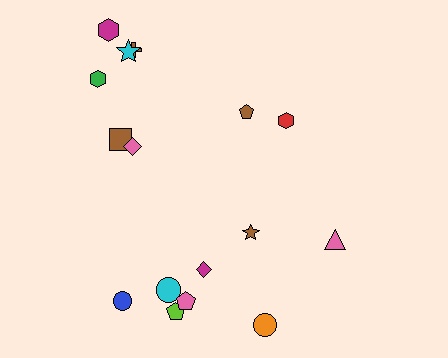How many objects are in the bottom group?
There are 7 objects.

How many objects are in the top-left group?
There are 6 objects.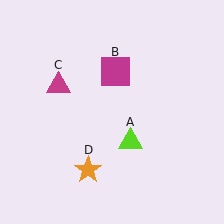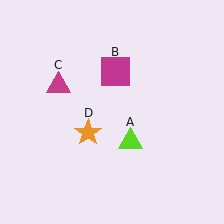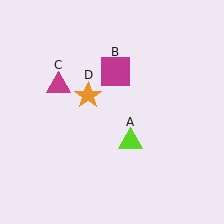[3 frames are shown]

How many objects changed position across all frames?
1 object changed position: orange star (object D).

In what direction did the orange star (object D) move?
The orange star (object D) moved up.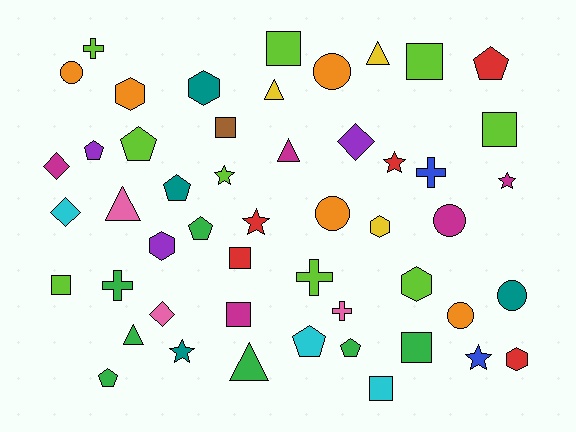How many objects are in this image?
There are 50 objects.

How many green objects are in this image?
There are 7 green objects.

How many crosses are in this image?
There are 5 crosses.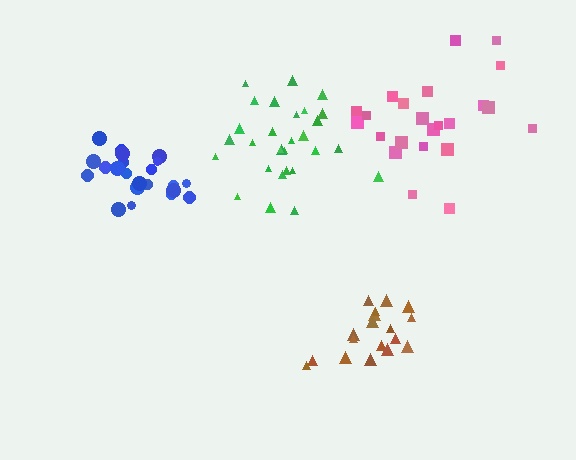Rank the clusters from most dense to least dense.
brown, blue, green, pink.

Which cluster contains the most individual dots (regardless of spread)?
Green (30).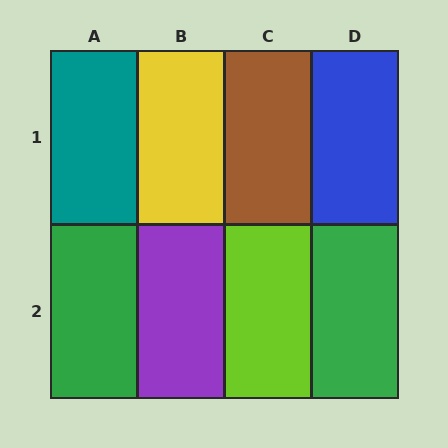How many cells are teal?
1 cell is teal.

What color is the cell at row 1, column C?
Brown.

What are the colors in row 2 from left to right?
Green, purple, lime, green.